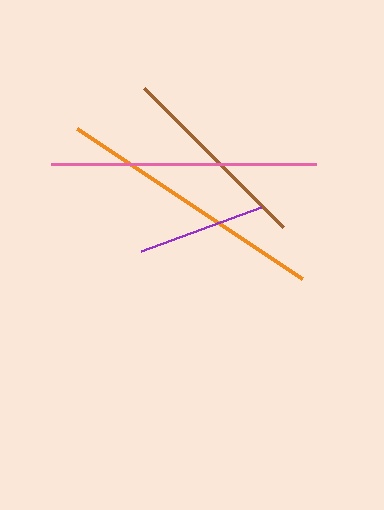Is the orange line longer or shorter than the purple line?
The orange line is longer than the purple line.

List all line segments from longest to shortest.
From longest to shortest: orange, pink, brown, purple.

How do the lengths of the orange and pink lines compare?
The orange and pink lines are approximately the same length.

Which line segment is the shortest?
The purple line is the shortest at approximately 127 pixels.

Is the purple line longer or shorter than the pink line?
The pink line is longer than the purple line.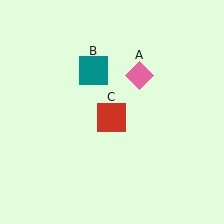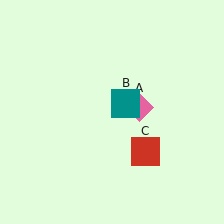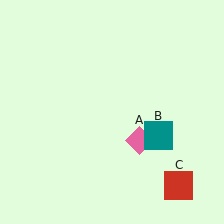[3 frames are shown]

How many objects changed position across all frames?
3 objects changed position: pink diamond (object A), teal square (object B), red square (object C).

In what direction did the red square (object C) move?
The red square (object C) moved down and to the right.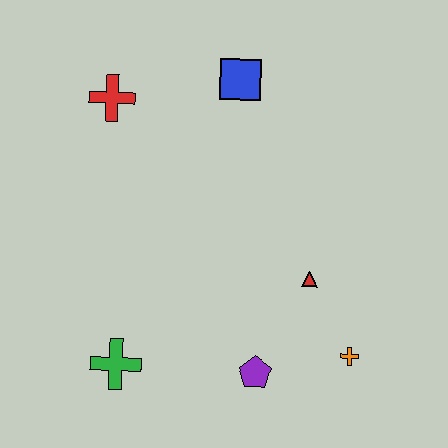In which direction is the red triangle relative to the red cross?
The red triangle is to the right of the red cross.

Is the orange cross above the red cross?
No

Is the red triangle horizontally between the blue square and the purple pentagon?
No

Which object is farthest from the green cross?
The blue square is farthest from the green cross.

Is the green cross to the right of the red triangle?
No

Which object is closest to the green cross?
The purple pentagon is closest to the green cross.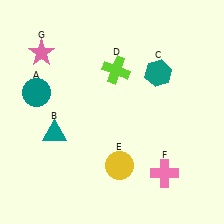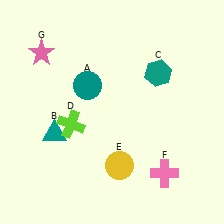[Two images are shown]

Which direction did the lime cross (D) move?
The lime cross (D) moved down.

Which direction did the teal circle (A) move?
The teal circle (A) moved right.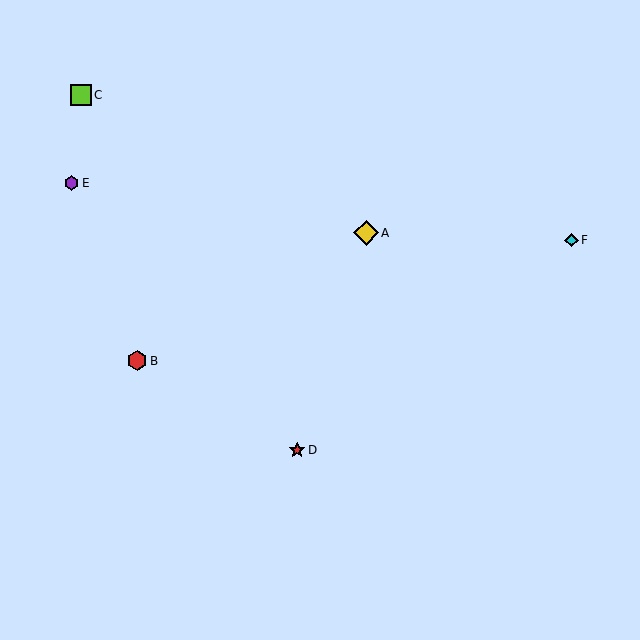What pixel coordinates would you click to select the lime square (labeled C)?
Click at (81, 95) to select the lime square C.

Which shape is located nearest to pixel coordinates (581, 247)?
The cyan diamond (labeled F) at (572, 240) is nearest to that location.